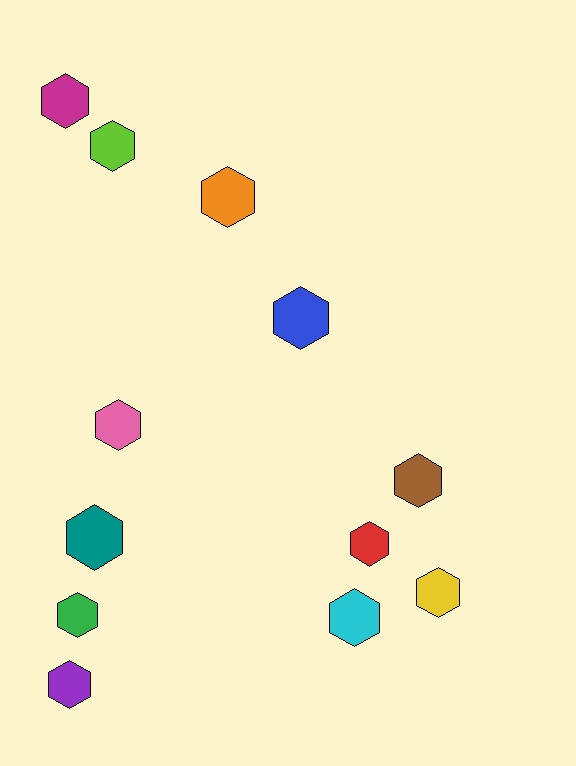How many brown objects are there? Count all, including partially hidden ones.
There is 1 brown object.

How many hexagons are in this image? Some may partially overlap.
There are 12 hexagons.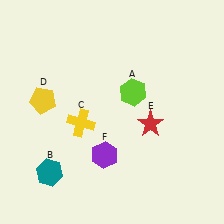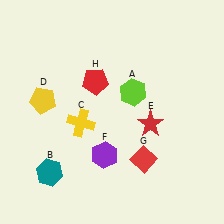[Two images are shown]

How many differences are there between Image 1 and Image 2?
There are 2 differences between the two images.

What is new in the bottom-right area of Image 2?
A red diamond (G) was added in the bottom-right area of Image 2.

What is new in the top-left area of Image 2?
A red pentagon (H) was added in the top-left area of Image 2.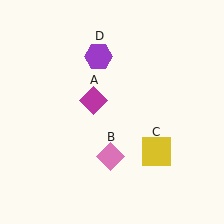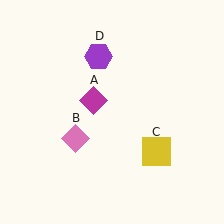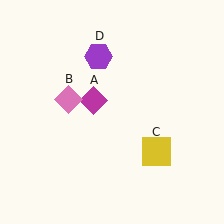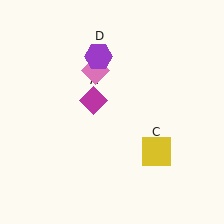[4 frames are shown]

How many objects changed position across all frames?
1 object changed position: pink diamond (object B).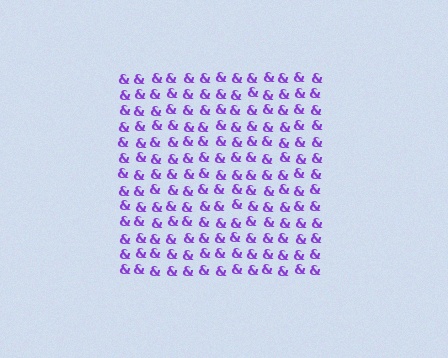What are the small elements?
The small elements are ampersands.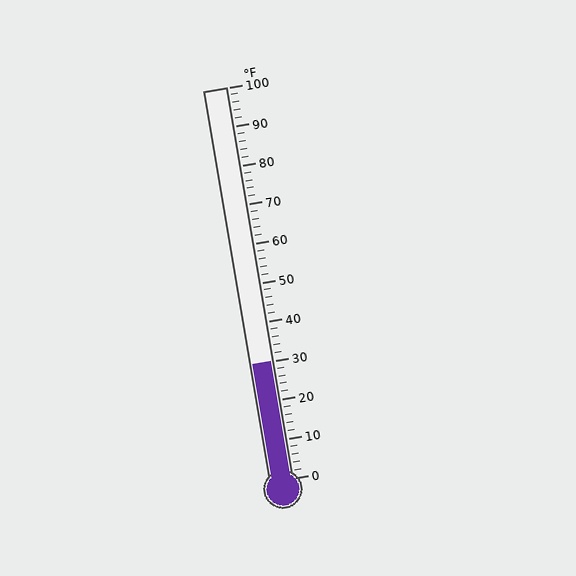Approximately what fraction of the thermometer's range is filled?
The thermometer is filled to approximately 30% of its range.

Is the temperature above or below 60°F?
The temperature is below 60°F.